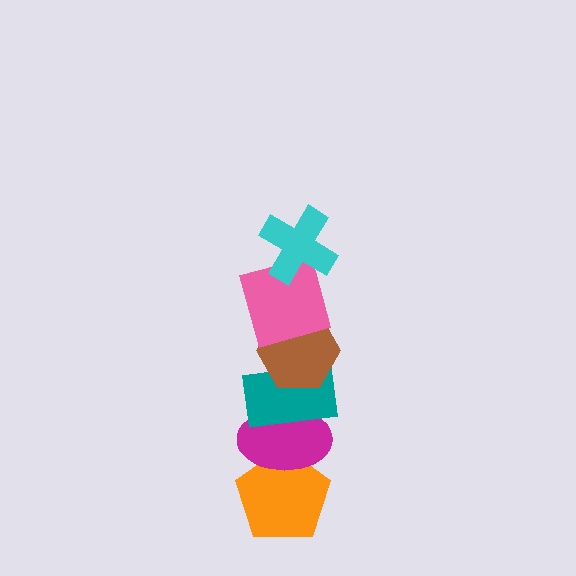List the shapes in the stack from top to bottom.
From top to bottom: the cyan cross, the pink square, the brown hexagon, the teal rectangle, the magenta ellipse, the orange pentagon.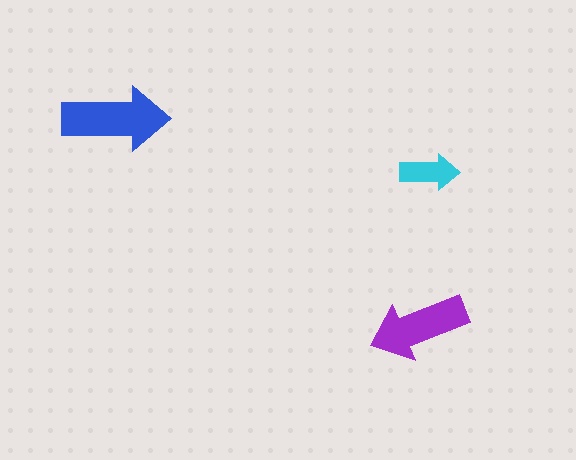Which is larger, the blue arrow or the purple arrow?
The blue one.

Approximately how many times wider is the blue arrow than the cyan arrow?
About 2 times wider.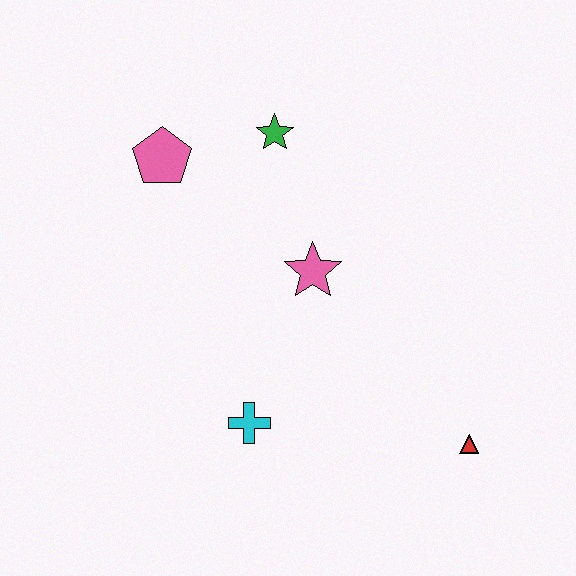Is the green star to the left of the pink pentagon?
No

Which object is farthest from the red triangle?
The pink pentagon is farthest from the red triangle.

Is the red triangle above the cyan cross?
No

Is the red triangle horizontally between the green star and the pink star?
No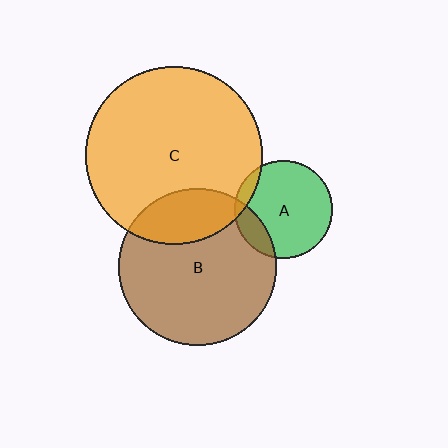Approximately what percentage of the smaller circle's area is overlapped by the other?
Approximately 25%.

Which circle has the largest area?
Circle C (orange).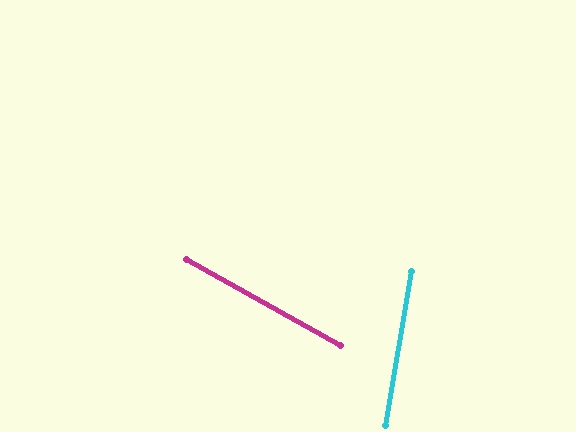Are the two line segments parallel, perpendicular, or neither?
Neither parallel nor perpendicular — they differ by about 70°.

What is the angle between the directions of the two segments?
Approximately 70 degrees.